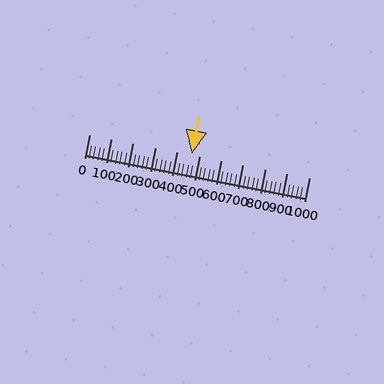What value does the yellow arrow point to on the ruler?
The yellow arrow points to approximately 468.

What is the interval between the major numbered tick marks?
The major tick marks are spaced 100 units apart.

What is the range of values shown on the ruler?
The ruler shows values from 0 to 1000.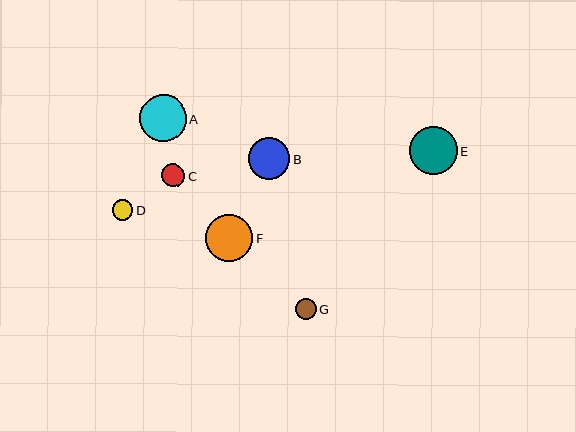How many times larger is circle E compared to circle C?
Circle E is approximately 2.1 times the size of circle C.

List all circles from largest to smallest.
From largest to smallest: E, F, A, B, C, G, D.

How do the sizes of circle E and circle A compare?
Circle E and circle A are approximately the same size.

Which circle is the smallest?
Circle D is the smallest with a size of approximately 20 pixels.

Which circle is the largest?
Circle E is the largest with a size of approximately 48 pixels.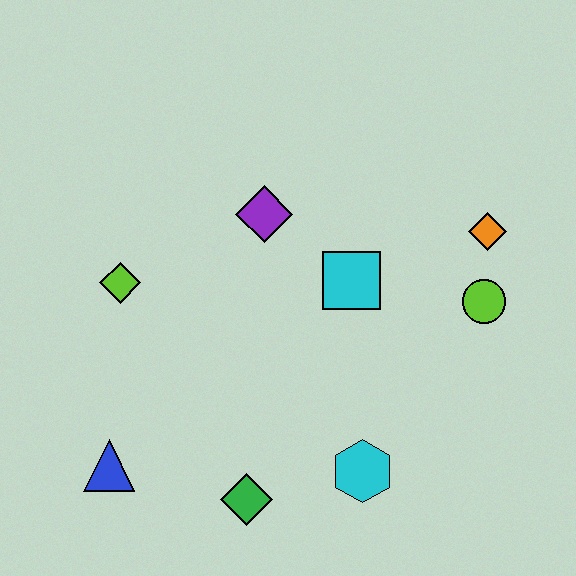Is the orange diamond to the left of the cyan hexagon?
No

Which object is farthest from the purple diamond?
The blue triangle is farthest from the purple diamond.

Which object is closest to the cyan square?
The purple diamond is closest to the cyan square.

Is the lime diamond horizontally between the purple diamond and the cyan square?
No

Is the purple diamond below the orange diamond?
No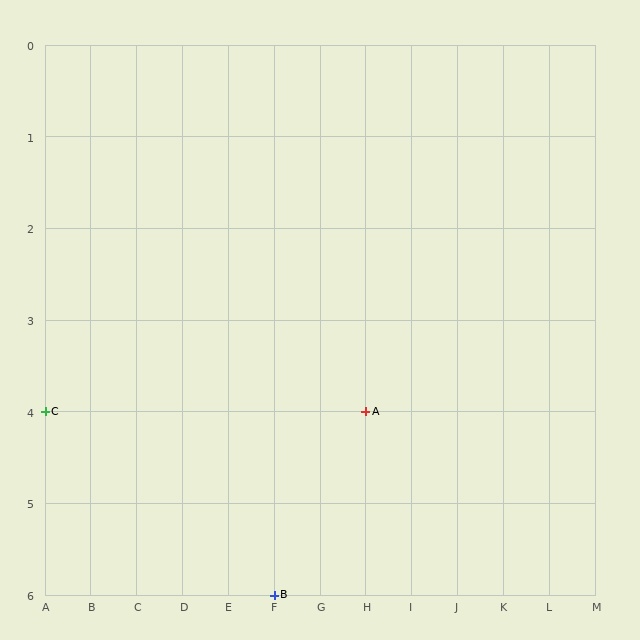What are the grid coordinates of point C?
Point C is at grid coordinates (A, 4).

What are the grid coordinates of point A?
Point A is at grid coordinates (H, 4).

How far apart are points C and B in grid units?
Points C and B are 5 columns and 2 rows apart (about 5.4 grid units diagonally).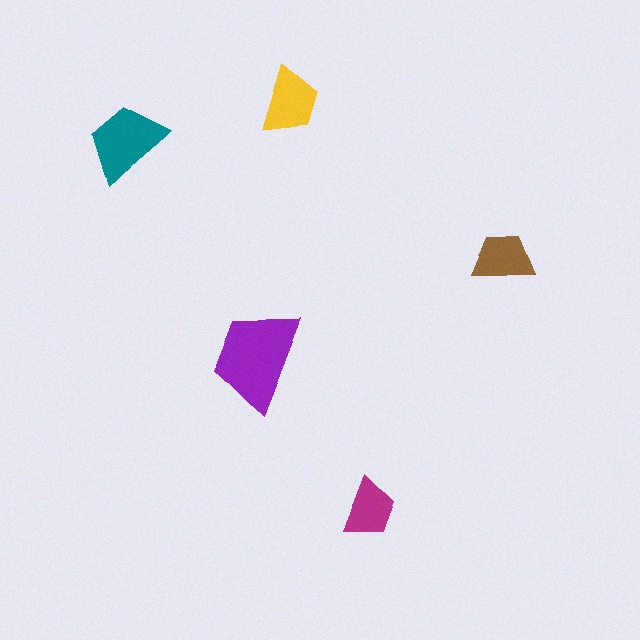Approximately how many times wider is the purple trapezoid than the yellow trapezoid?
About 1.5 times wider.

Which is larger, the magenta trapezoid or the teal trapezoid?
The teal one.